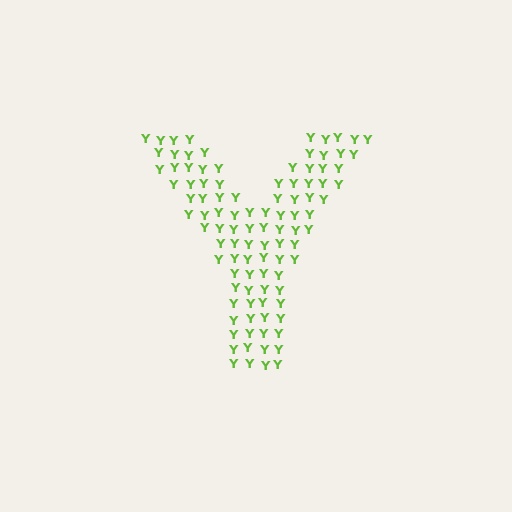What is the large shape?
The large shape is the letter Y.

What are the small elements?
The small elements are letter Y's.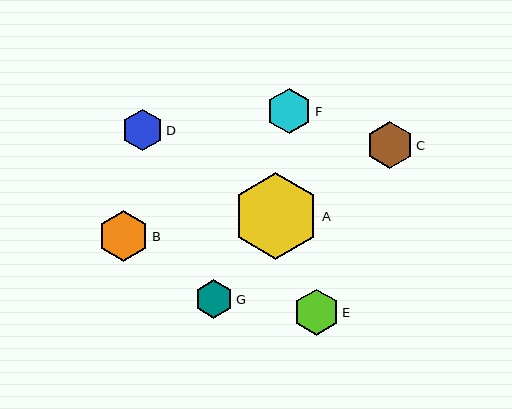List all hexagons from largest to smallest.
From largest to smallest: A, B, C, E, F, D, G.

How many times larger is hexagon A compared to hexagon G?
Hexagon A is approximately 2.3 times the size of hexagon G.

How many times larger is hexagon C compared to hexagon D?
Hexagon C is approximately 1.2 times the size of hexagon D.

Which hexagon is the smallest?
Hexagon G is the smallest with a size of approximately 38 pixels.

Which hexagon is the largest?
Hexagon A is the largest with a size of approximately 87 pixels.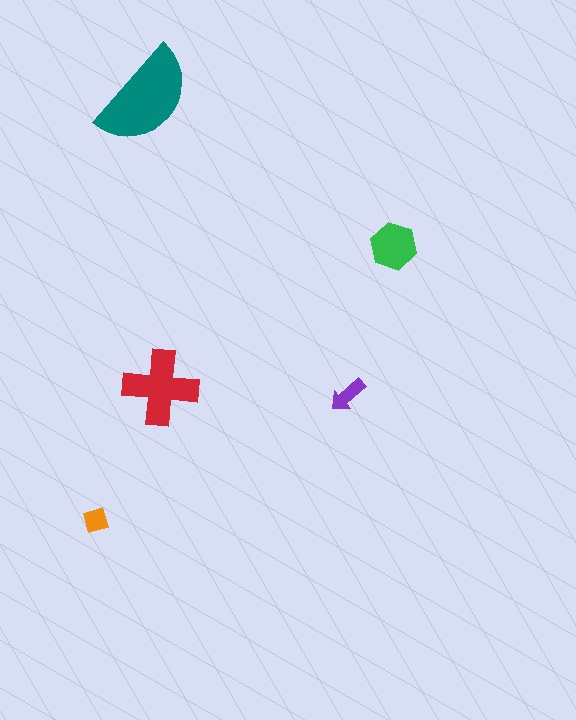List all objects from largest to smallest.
The teal semicircle, the red cross, the green hexagon, the purple arrow, the orange diamond.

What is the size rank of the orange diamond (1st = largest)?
5th.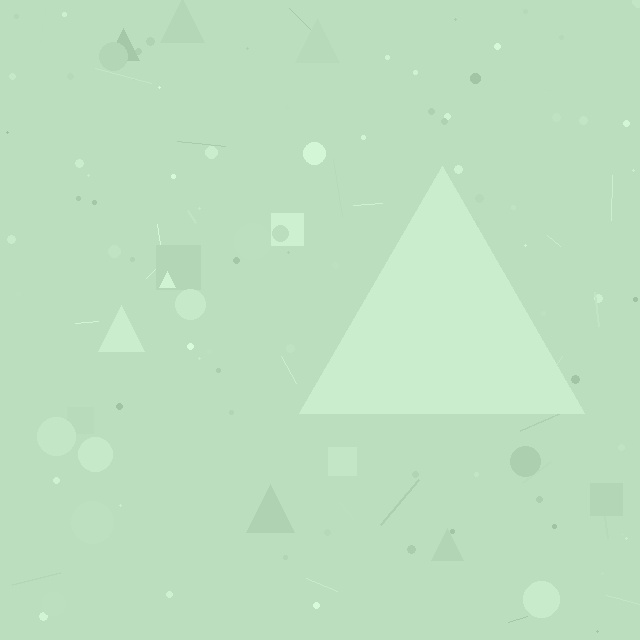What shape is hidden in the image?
A triangle is hidden in the image.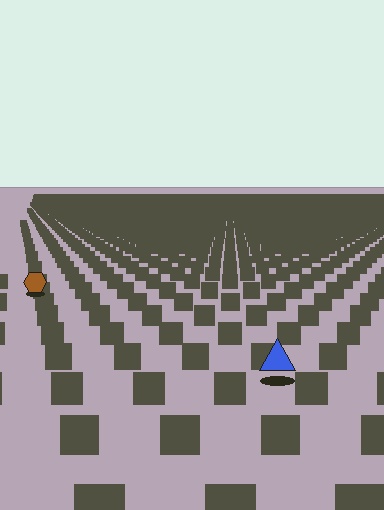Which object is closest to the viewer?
The blue triangle is closest. The texture marks near it are larger and more spread out.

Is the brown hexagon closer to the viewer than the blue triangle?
No. The blue triangle is closer — you can tell from the texture gradient: the ground texture is coarser near it.